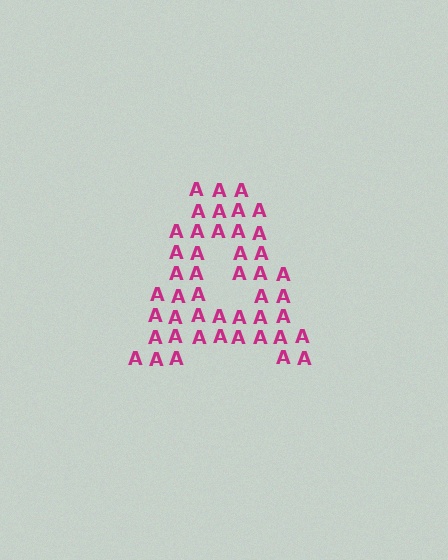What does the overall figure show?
The overall figure shows the letter A.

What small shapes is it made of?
It is made of small letter A's.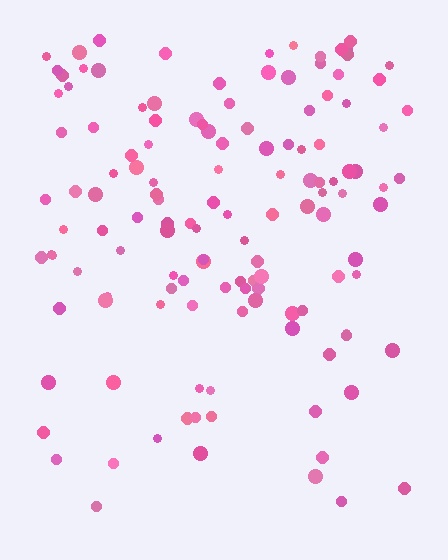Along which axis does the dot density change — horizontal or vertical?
Vertical.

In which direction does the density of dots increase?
From bottom to top, with the top side densest.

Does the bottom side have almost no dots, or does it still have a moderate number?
Still a moderate number, just noticeably fewer than the top.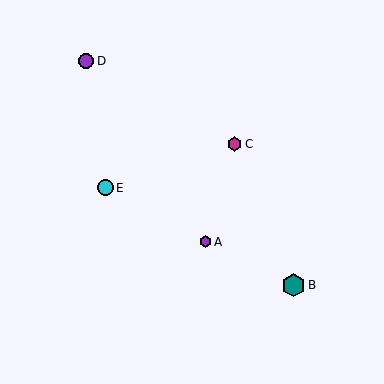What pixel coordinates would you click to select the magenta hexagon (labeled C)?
Click at (234, 144) to select the magenta hexagon C.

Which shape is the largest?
The teal hexagon (labeled B) is the largest.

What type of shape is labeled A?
Shape A is a purple hexagon.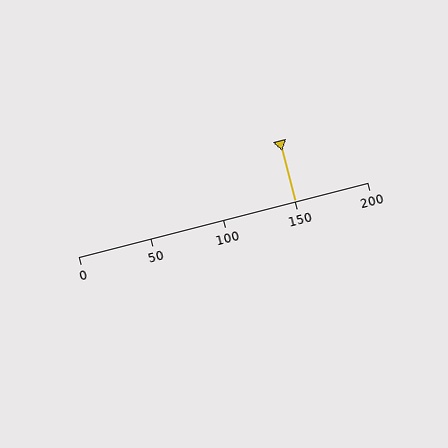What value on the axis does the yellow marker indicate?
The marker indicates approximately 150.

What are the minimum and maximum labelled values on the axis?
The axis runs from 0 to 200.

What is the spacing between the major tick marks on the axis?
The major ticks are spaced 50 apart.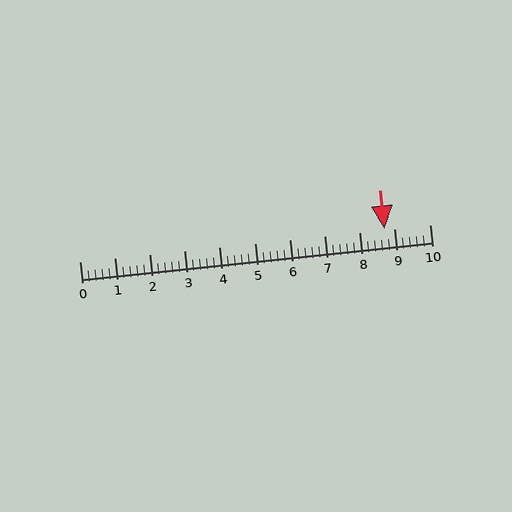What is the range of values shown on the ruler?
The ruler shows values from 0 to 10.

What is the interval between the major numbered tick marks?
The major tick marks are spaced 1 units apart.